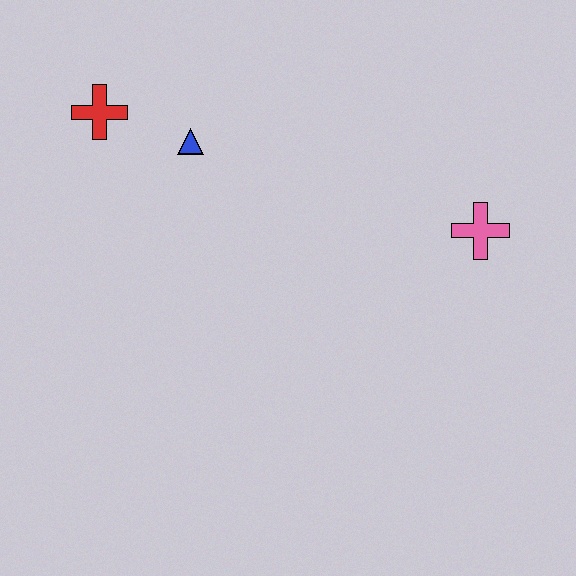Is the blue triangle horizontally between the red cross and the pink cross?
Yes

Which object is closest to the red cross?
The blue triangle is closest to the red cross.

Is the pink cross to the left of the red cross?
No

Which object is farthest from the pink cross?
The red cross is farthest from the pink cross.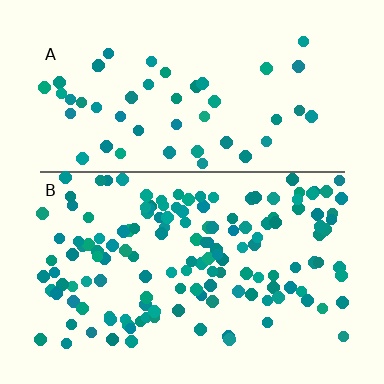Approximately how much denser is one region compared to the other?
Approximately 2.9× — region B over region A.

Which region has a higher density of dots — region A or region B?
B (the bottom).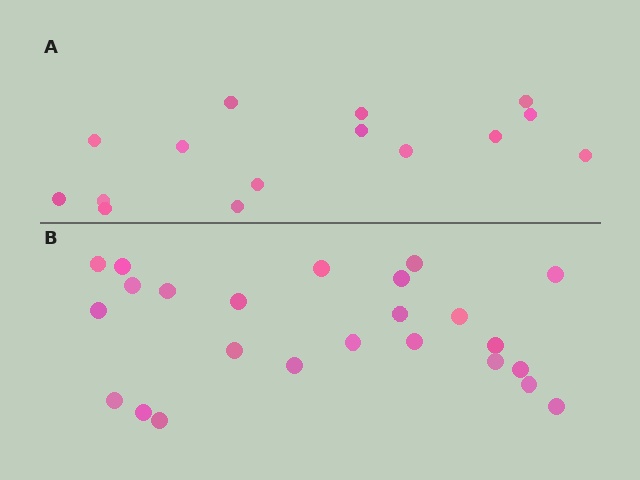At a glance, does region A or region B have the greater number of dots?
Region B (the bottom region) has more dots.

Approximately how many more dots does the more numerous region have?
Region B has roughly 8 or so more dots than region A.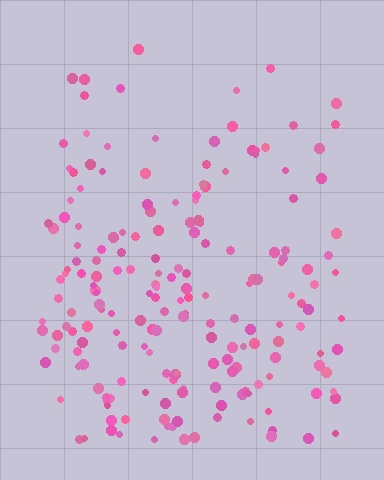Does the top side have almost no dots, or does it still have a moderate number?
Still a moderate number, just noticeably fewer than the bottom.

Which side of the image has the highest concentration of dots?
The bottom.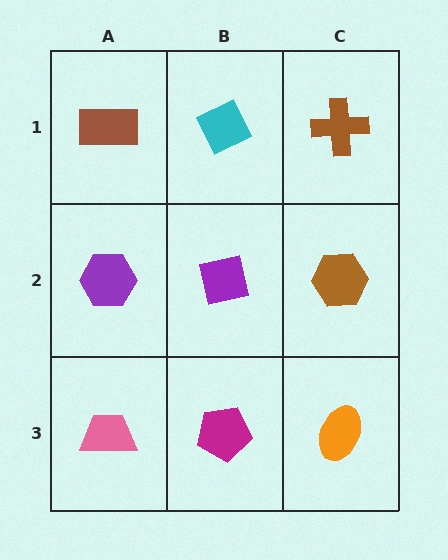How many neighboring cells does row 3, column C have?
2.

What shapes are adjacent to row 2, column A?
A brown rectangle (row 1, column A), a pink trapezoid (row 3, column A), a purple square (row 2, column B).